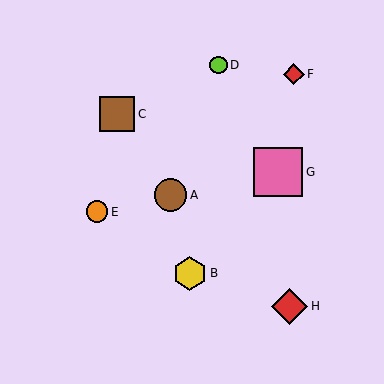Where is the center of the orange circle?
The center of the orange circle is at (97, 212).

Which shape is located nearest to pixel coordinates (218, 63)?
The lime circle (labeled D) at (218, 65) is nearest to that location.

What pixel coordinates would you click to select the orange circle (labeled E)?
Click at (97, 212) to select the orange circle E.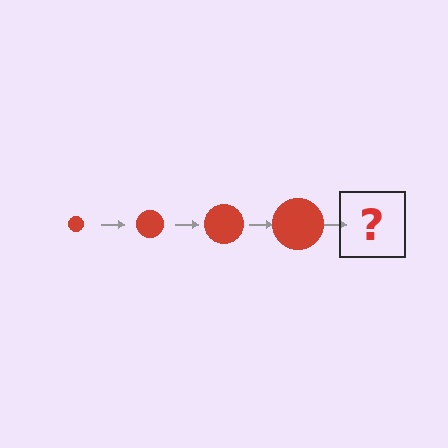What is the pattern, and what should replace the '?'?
The pattern is that the circle gets progressively larger each step. The '?' should be a red circle, larger than the previous one.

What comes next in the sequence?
The next element should be a red circle, larger than the previous one.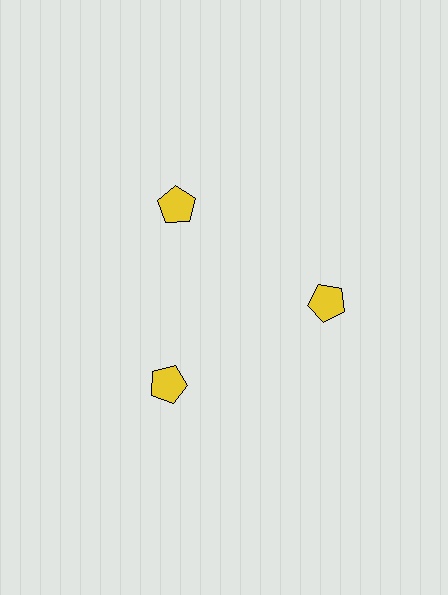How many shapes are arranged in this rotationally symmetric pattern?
There are 3 shapes, arranged in 3 groups of 1.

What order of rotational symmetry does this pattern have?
This pattern has 3-fold rotational symmetry.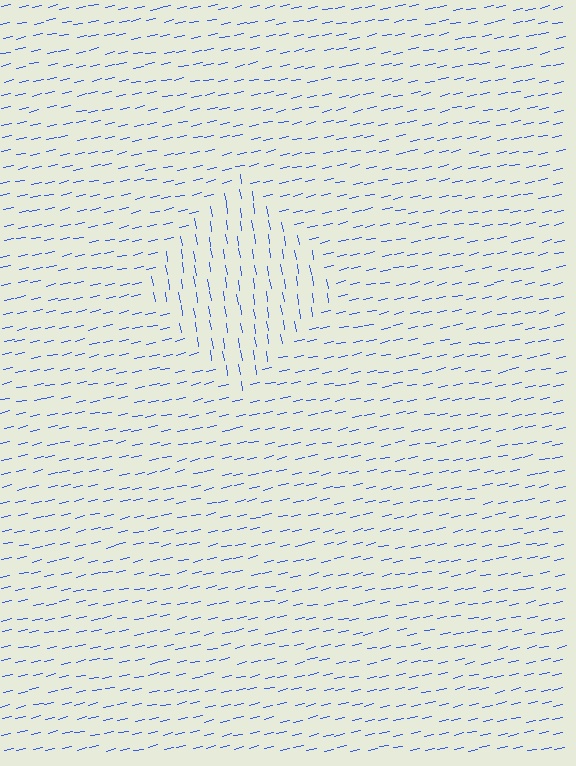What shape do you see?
I see a diamond.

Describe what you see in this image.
The image is filled with small blue line segments. A diamond region in the image has lines oriented differently from the surrounding lines, creating a visible texture boundary.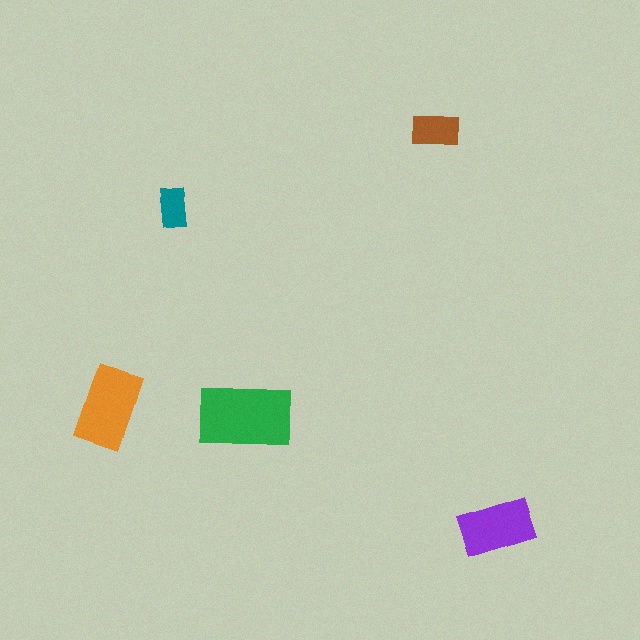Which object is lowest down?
The purple rectangle is bottommost.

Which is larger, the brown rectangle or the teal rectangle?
The brown one.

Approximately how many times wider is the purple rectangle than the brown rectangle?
About 1.5 times wider.